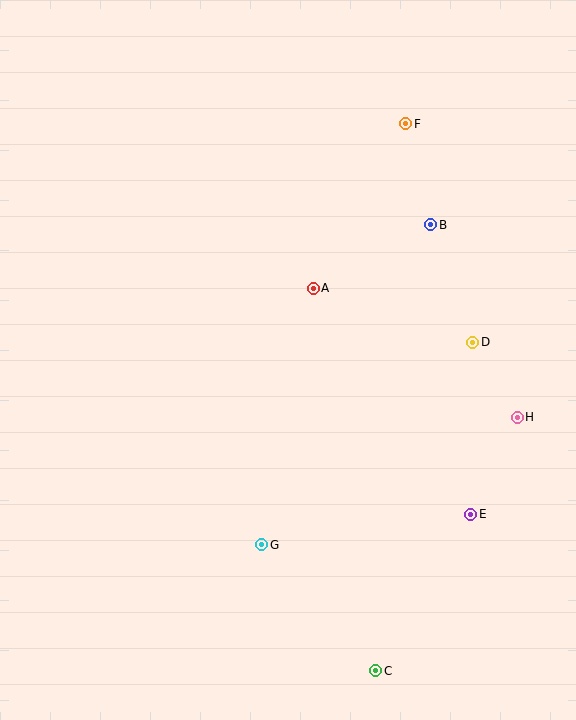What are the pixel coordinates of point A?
Point A is at (313, 288).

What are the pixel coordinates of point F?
Point F is at (406, 124).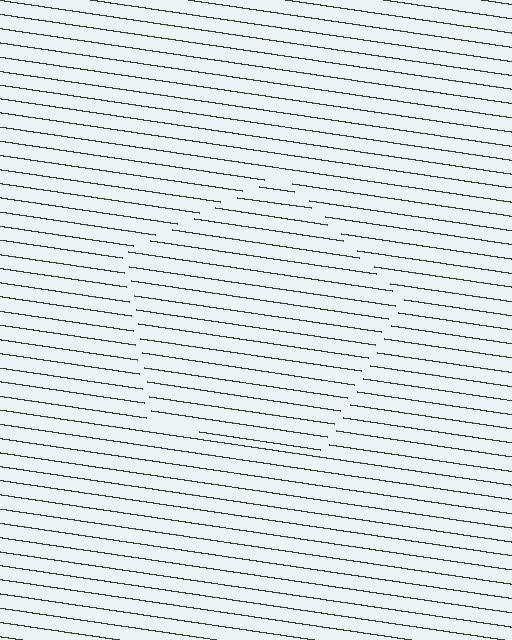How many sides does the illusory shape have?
5 sides — the line-ends trace a pentagon.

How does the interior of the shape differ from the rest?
The interior of the shape contains the same grating, shifted by half a period — the contour is defined by the phase discontinuity where line-ends from the inner and outer gratings abut.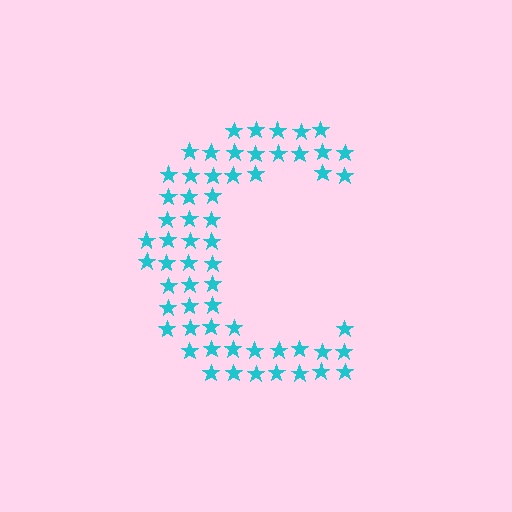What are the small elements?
The small elements are stars.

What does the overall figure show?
The overall figure shows the letter C.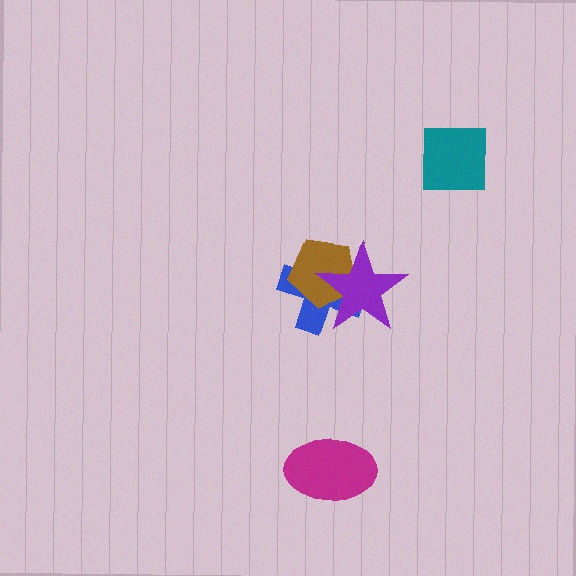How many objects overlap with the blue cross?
2 objects overlap with the blue cross.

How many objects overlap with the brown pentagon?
2 objects overlap with the brown pentagon.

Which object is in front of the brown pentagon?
The purple star is in front of the brown pentagon.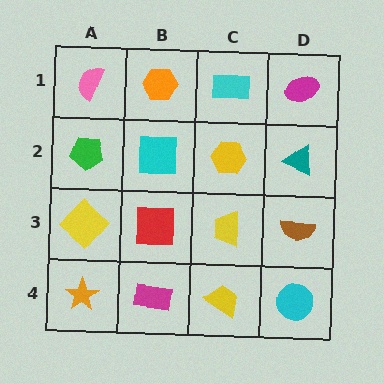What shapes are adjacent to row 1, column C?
A yellow hexagon (row 2, column C), an orange hexagon (row 1, column B), a magenta ellipse (row 1, column D).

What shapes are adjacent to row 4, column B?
A red square (row 3, column B), an orange star (row 4, column A), a yellow trapezoid (row 4, column C).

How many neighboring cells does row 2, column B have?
4.